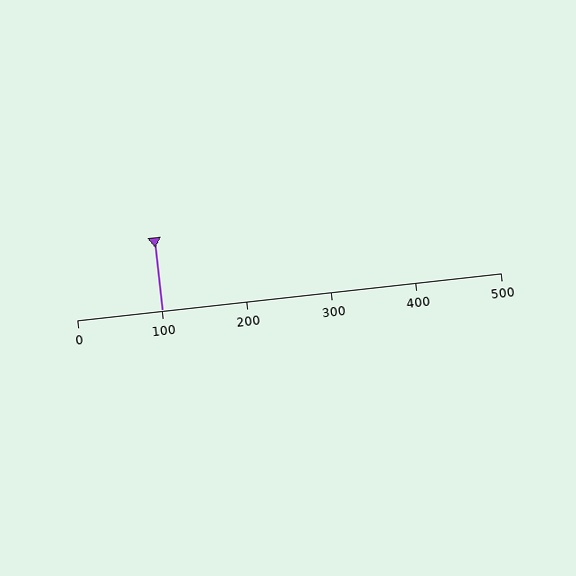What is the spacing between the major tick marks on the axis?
The major ticks are spaced 100 apart.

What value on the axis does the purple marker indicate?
The marker indicates approximately 100.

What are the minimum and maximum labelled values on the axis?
The axis runs from 0 to 500.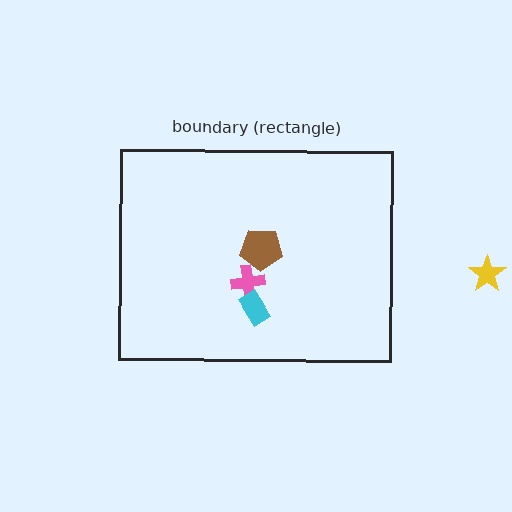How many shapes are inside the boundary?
3 inside, 1 outside.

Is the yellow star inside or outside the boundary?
Outside.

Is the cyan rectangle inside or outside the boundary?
Inside.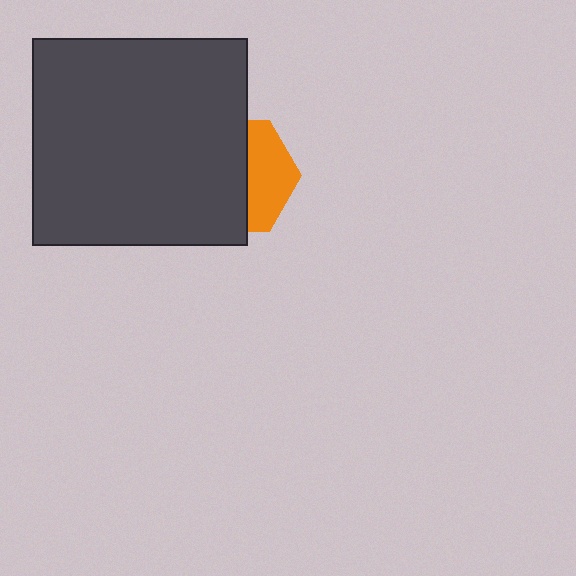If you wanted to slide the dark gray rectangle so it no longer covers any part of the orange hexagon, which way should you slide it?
Slide it left — that is the most direct way to separate the two shapes.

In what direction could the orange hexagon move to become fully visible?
The orange hexagon could move right. That would shift it out from behind the dark gray rectangle entirely.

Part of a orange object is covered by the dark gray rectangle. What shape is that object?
It is a hexagon.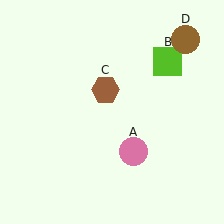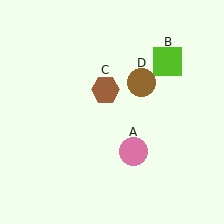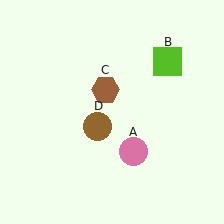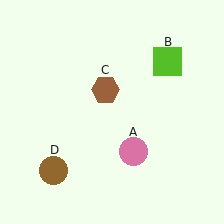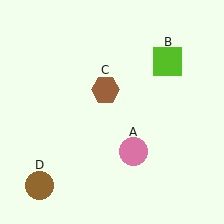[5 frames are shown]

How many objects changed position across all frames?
1 object changed position: brown circle (object D).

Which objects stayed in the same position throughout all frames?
Pink circle (object A) and lime square (object B) and brown hexagon (object C) remained stationary.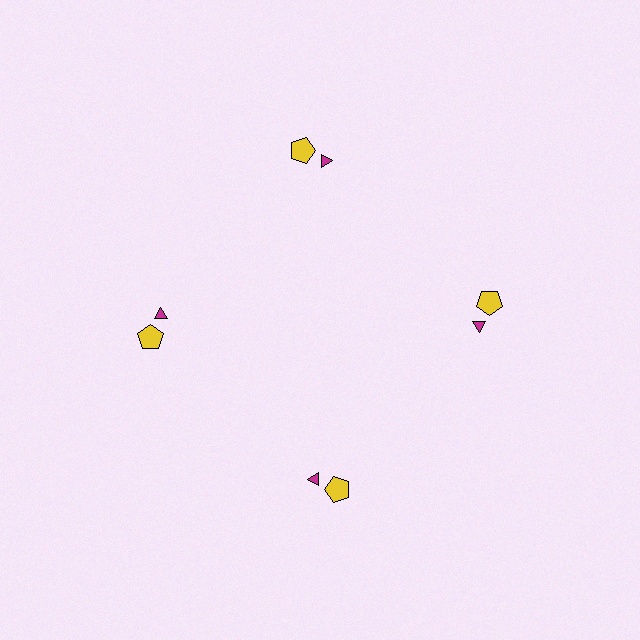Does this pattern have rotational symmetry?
Yes, this pattern has 4-fold rotational symmetry. It looks the same after rotating 90 degrees around the center.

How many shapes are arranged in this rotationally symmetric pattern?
There are 8 shapes, arranged in 4 groups of 2.